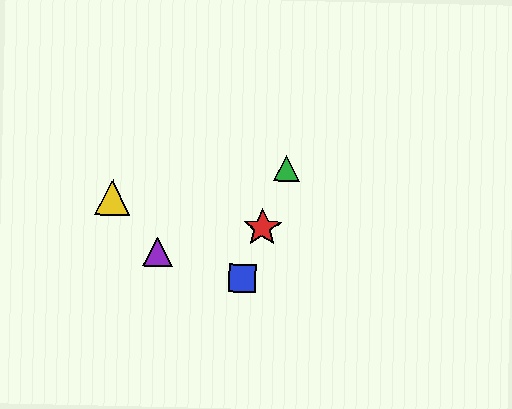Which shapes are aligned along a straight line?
The red star, the blue square, the green triangle are aligned along a straight line.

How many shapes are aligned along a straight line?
3 shapes (the red star, the blue square, the green triangle) are aligned along a straight line.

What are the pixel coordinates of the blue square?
The blue square is at (242, 278).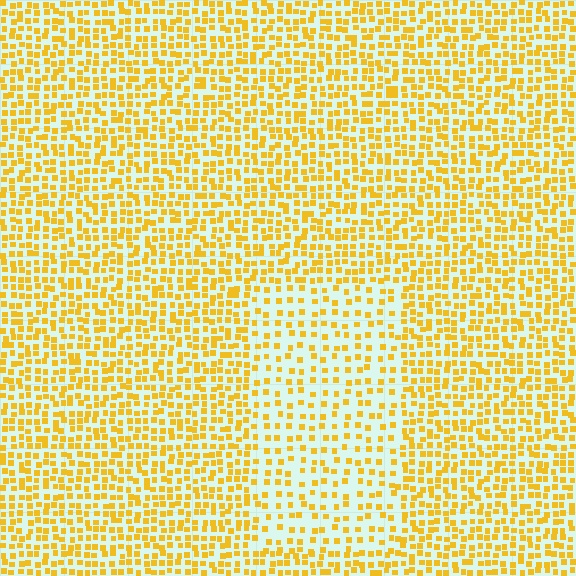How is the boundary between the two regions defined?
The boundary is defined by a change in element density (approximately 1.9x ratio). All elements are the same color, size, and shape.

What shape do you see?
I see a rectangle.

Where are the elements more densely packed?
The elements are more densely packed outside the rectangle boundary.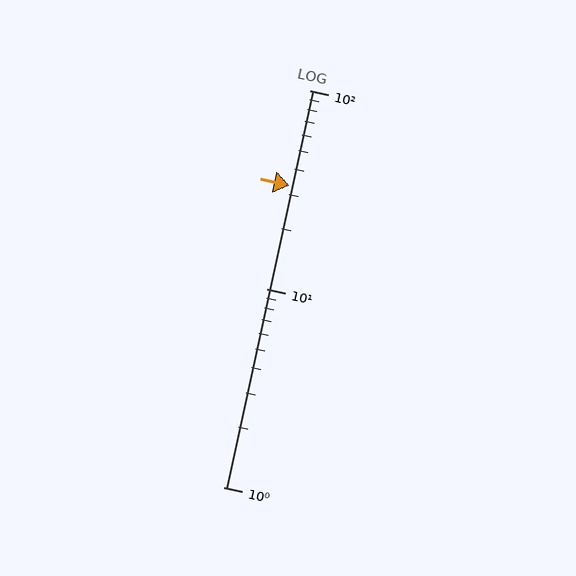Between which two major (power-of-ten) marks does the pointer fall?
The pointer is between 10 and 100.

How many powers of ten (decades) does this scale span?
The scale spans 2 decades, from 1 to 100.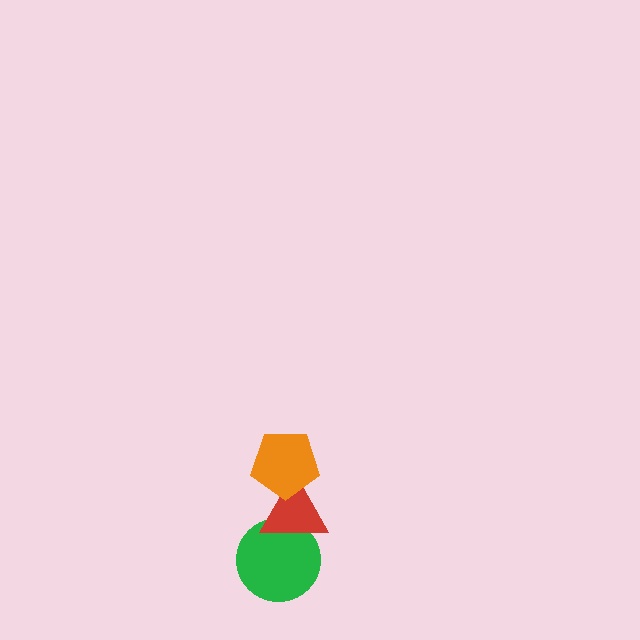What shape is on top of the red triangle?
The orange pentagon is on top of the red triangle.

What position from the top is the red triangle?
The red triangle is 2nd from the top.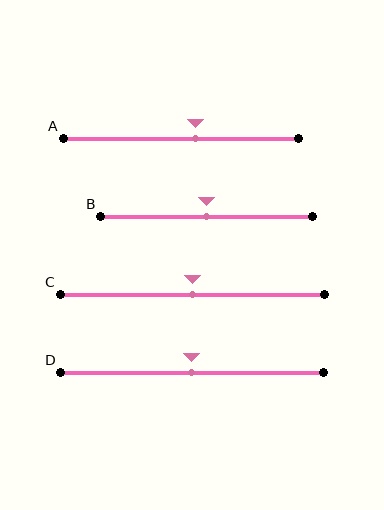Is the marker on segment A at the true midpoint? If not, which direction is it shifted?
No, the marker on segment A is shifted to the right by about 6% of the segment length.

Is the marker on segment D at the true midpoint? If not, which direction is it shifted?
Yes, the marker on segment D is at the true midpoint.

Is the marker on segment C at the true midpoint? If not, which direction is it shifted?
Yes, the marker on segment C is at the true midpoint.